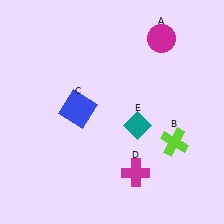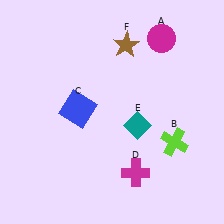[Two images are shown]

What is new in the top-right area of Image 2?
A brown star (F) was added in the top-right area of Image 2.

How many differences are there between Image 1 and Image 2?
There is 1 difference between the two images.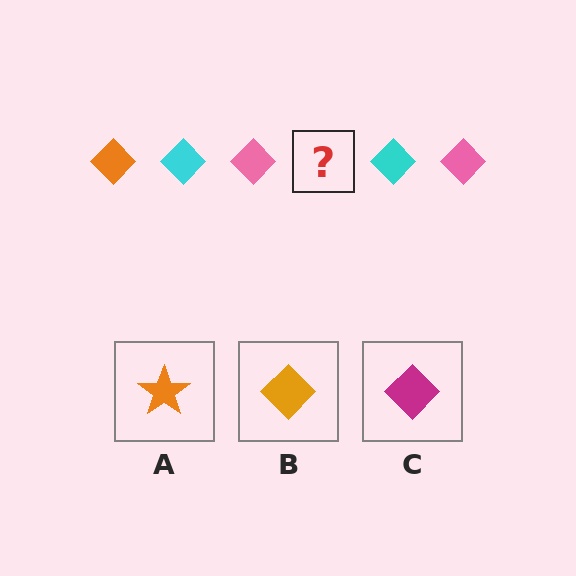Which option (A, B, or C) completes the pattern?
B.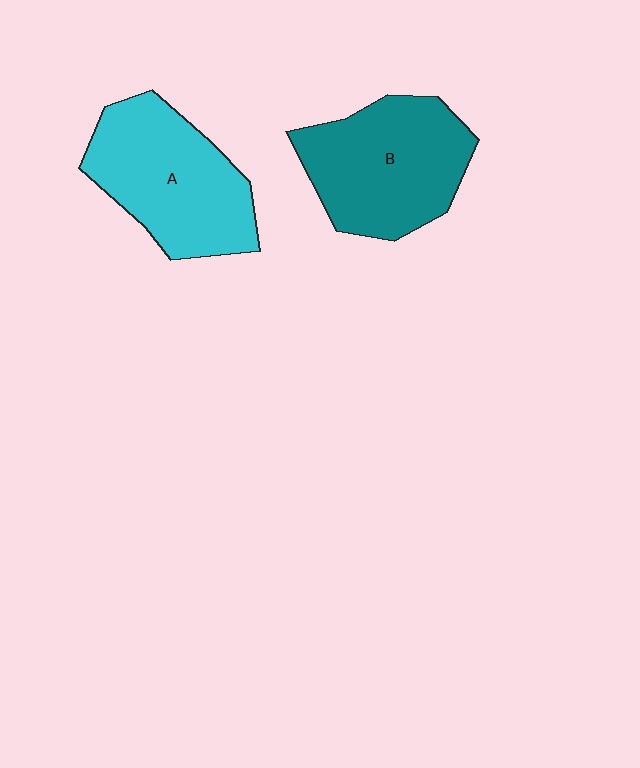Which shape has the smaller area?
Shape A (cyan).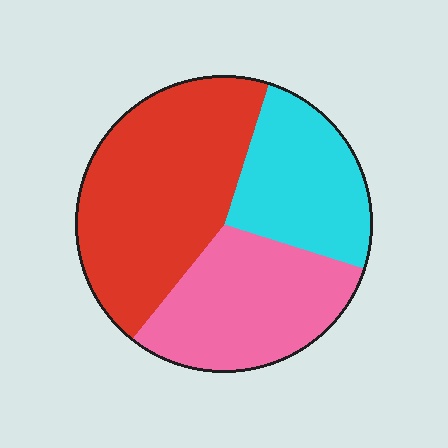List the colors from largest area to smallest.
From largest to smallest: red, pink, cyan.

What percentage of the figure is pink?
Pink takes up about one third (1/3) of the figure.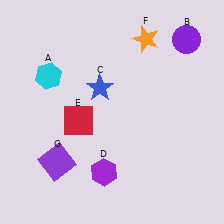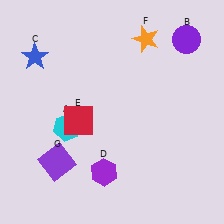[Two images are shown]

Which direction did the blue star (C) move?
The blue star (C) moved left.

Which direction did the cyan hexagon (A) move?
The cyan hexagon (A) moved down.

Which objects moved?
The objects that moved are: the cyan hexagon (A), the blue star (C).